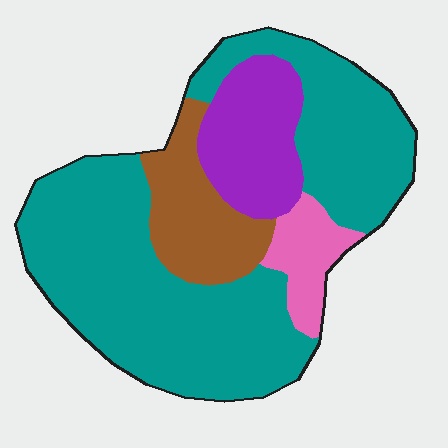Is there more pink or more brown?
Brown.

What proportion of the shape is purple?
Purple covers 15% of the shape.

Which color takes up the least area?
Pink, at roughly 10%.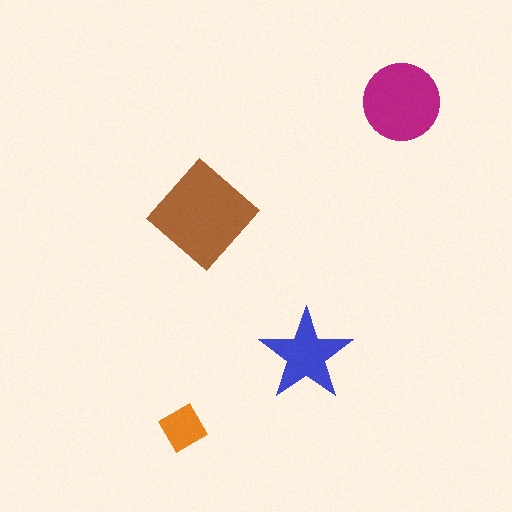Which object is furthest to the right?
The magenta circle is rightmost.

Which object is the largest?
The brown diamond.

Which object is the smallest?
The orange diamond.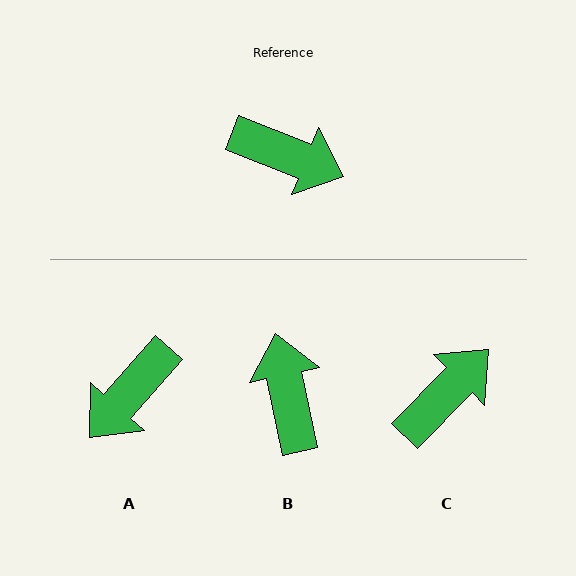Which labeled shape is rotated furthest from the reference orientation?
B, about 123 degrees away.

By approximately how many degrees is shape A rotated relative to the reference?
Approximately 110 degrees clockwise.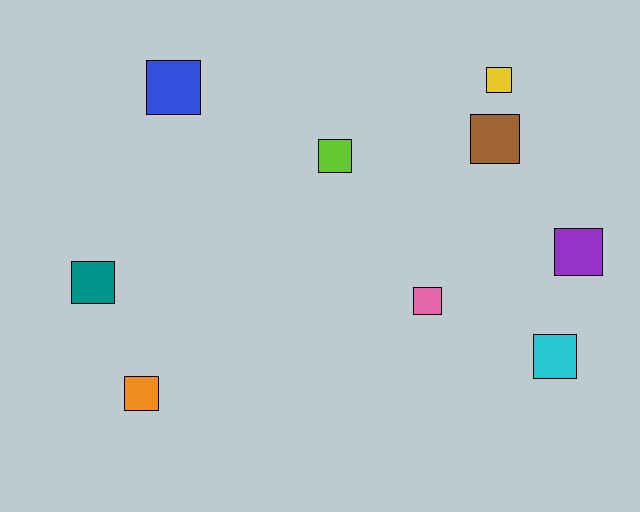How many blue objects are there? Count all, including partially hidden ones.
There is 1 blue object.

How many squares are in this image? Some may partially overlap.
There are 9 squares.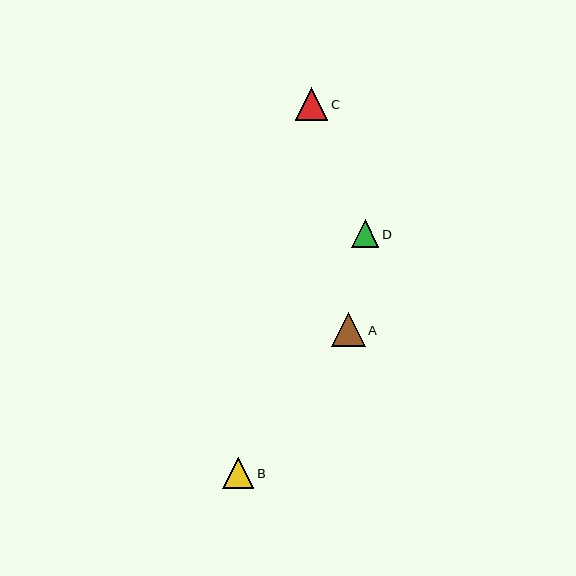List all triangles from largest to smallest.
From largest to smallest: A, C, B, D.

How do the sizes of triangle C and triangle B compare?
Triangle C and triangle B are approximately the same size.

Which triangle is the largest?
Triangle A is the largest with a size of approximately 34 pixels.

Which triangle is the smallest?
Triangle D is the smallest with a size of approximately 28 pixels.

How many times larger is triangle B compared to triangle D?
Triangle B is approximately 1.1 times the size of triangle D.